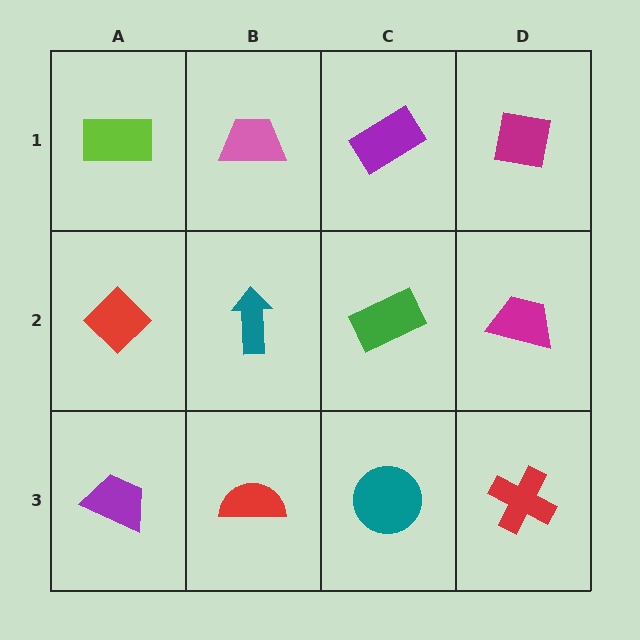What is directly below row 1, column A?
A red diamond.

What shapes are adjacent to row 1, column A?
A red diamond (row 2, column A), a pink trapezoid (row 1, column B).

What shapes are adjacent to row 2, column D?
A magenta square (row 1, column D), a red cross (row 3, column D), a green rectangle (row 2, column C).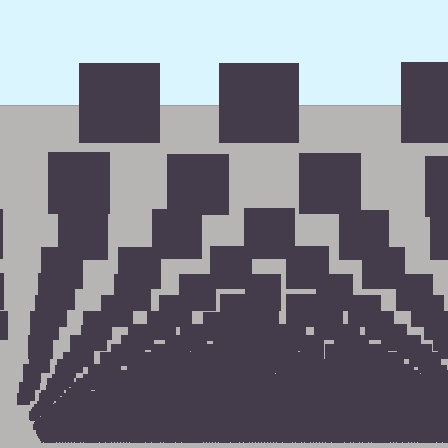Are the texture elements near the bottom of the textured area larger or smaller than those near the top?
Smaller. The gradient is inverted — elements near the bottom are smaller and denser.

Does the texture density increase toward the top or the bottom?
Density increases toward the bottom.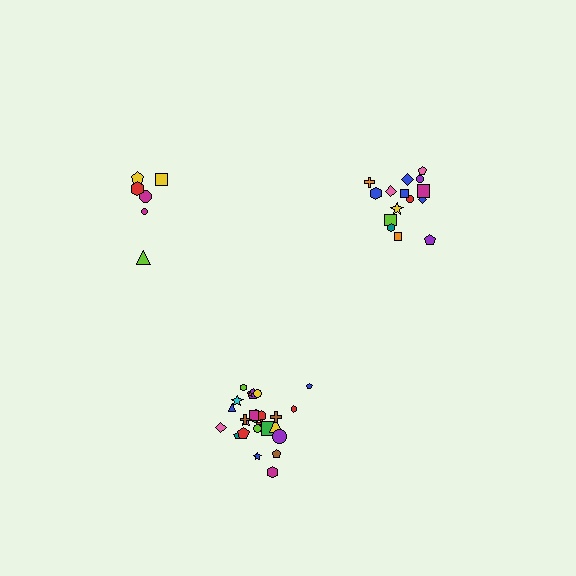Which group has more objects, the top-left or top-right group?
The top-right group.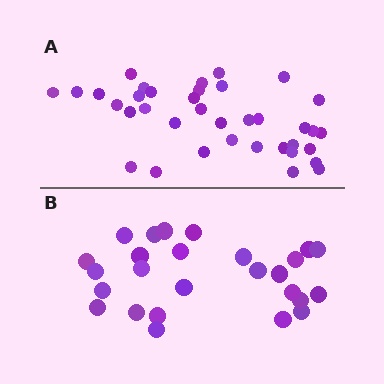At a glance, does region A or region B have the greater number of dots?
Region A (the top region) has more dots.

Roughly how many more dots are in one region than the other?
Region A has roughly 12 or so more dots than region B.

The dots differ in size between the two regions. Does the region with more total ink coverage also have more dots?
No. Region B has more total ink coverage because its dots are larger, but region A actually contains more individual dots. Total area can be misleading — the number of items is what matters here.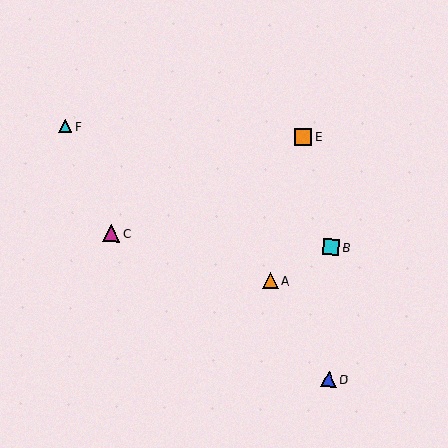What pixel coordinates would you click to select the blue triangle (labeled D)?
Click at (329, 379) to select the blue triangle D.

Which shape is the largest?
The magenta triangle (labeled C) is the largest.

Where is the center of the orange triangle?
The center of the orange triangle is at (270, 281).